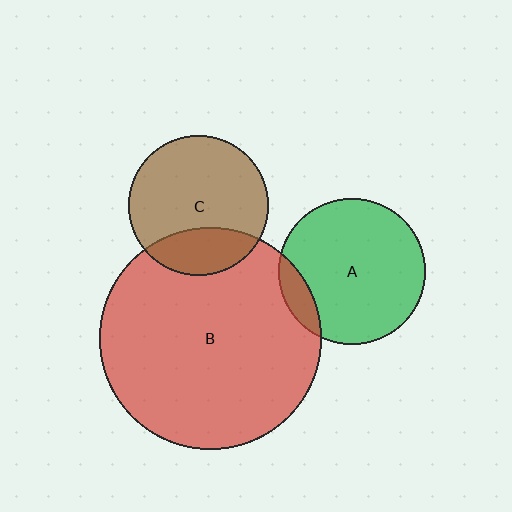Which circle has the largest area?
Circle B (red).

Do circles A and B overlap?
Yes.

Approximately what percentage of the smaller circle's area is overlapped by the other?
Approximately 10%.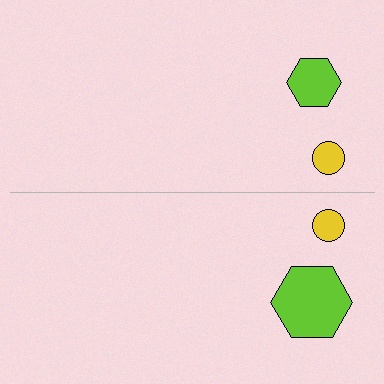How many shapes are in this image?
There are 4 shapes in this image.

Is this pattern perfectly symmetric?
No, the pattern is not perfectly symmetric. The lime hexagon on the bottom side has a different size than its mirror counterpart.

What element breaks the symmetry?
The lime hexagon on the bottom side has a different size than its mirror counterpart.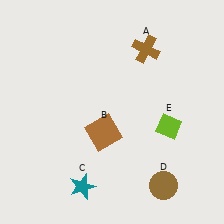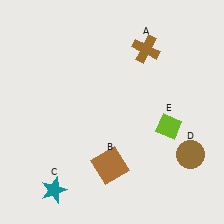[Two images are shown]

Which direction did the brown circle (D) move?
The brown circle (D) moved up.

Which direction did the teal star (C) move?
The teal star (C) moved left.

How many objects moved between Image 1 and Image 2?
3 objects moved between the two images.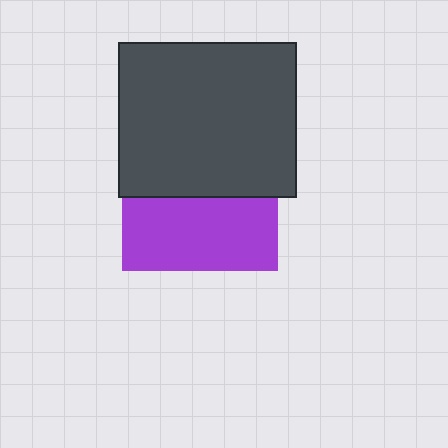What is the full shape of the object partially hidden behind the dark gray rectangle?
The partially hidden object is a purple square.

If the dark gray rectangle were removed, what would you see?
You would see the complete purple square.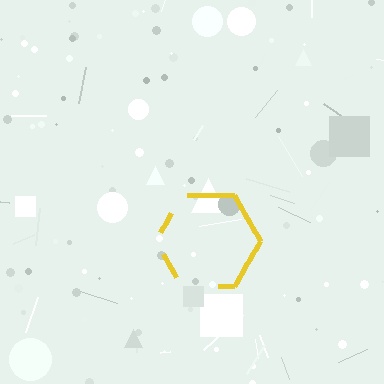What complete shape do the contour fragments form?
The contour fragments form a hexagon.